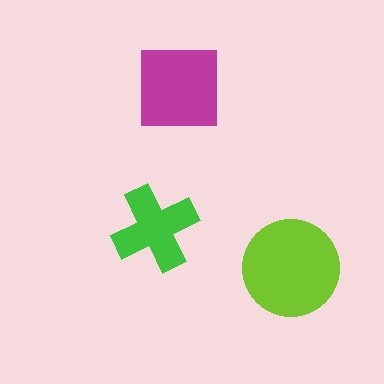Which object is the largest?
The lime circle.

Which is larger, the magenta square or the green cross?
The magenta square.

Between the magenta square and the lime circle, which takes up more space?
The lime circle.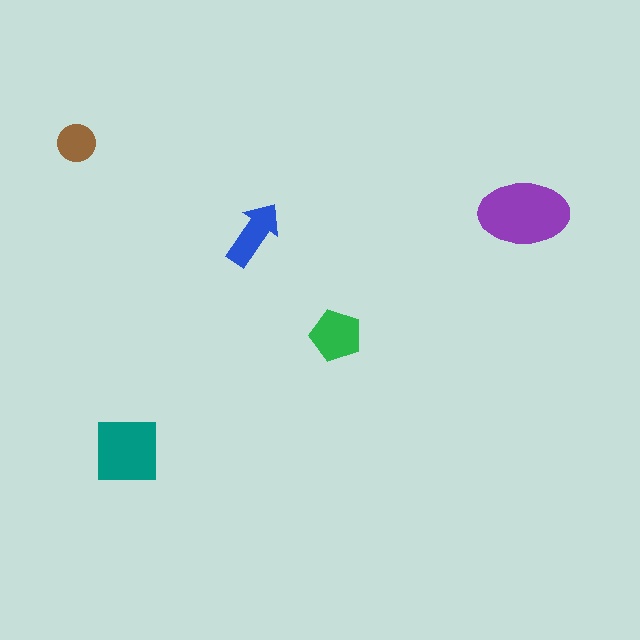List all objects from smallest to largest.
The brown circle, the blue arrow, the green pentagon, the teal square, the purple ellipse.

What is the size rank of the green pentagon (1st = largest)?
3rd.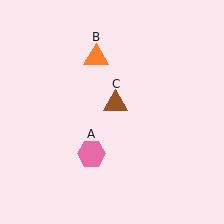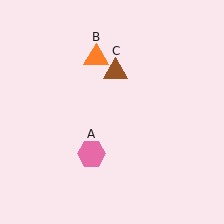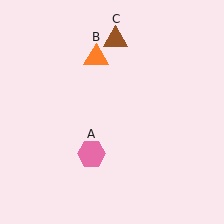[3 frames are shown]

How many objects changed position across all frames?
1 object changed position: brown triangle (object C).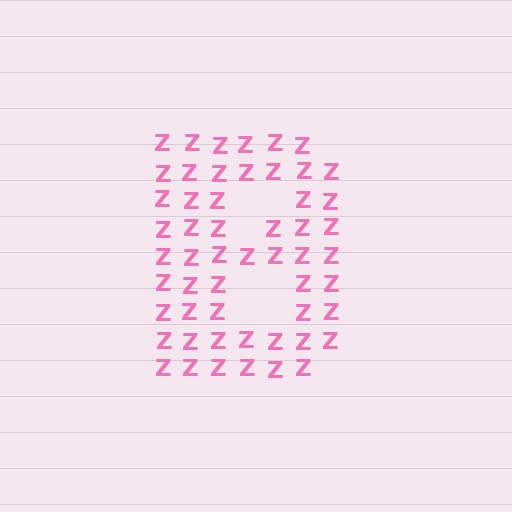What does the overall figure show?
The overall figure shows the letter B.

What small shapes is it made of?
It is made of small letter Z's.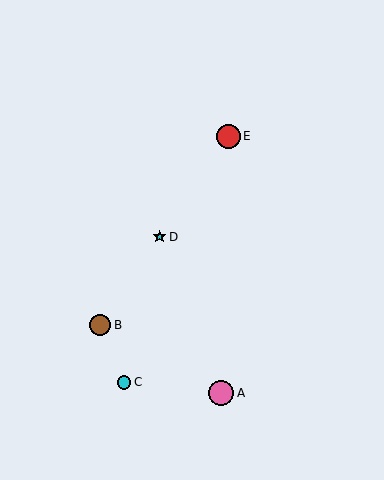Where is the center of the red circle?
The center of the red circle is at (228, 136).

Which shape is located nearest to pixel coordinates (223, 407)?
The pink circle (labeled A) at (221, 393) is nearest to that location.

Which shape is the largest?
The pink circle (labeled A) is the largest.